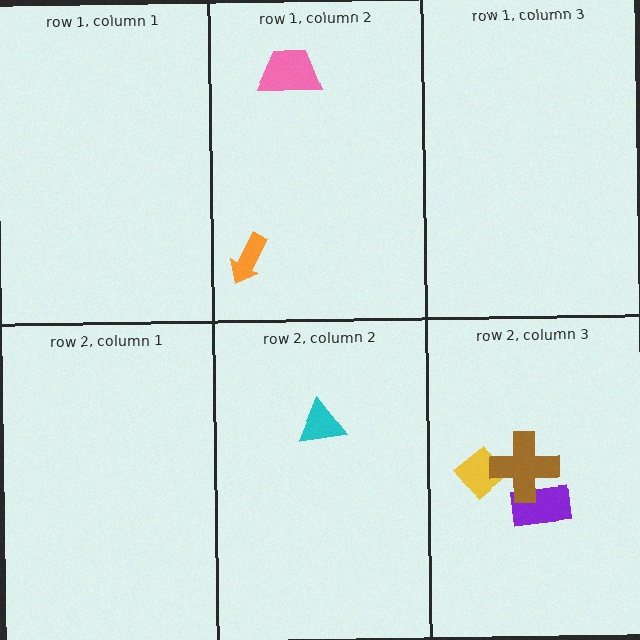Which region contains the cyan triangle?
The row 2, column 2 region.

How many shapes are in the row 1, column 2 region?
2.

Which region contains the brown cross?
The row 2, column 3 region.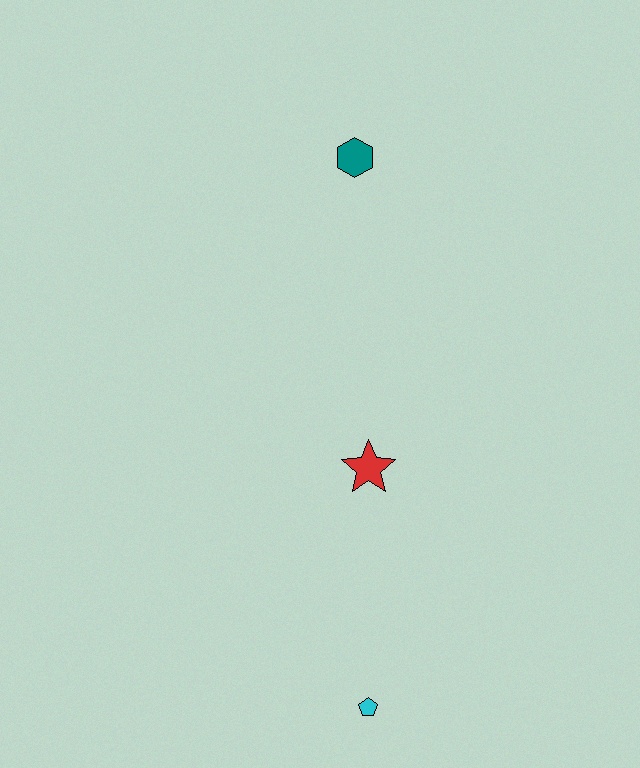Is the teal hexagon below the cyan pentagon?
No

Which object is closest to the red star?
The cyan pentagon is closest to the red star.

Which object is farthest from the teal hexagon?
The cyan pentagon is farthest from the teal hexagon.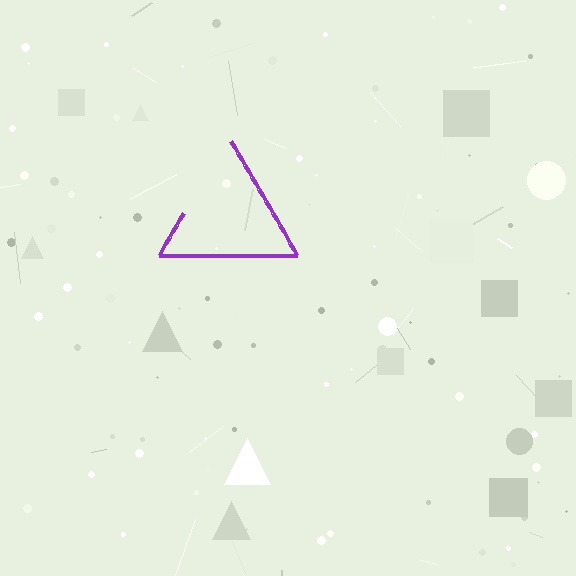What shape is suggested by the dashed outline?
The dashed outline suggests a triangle.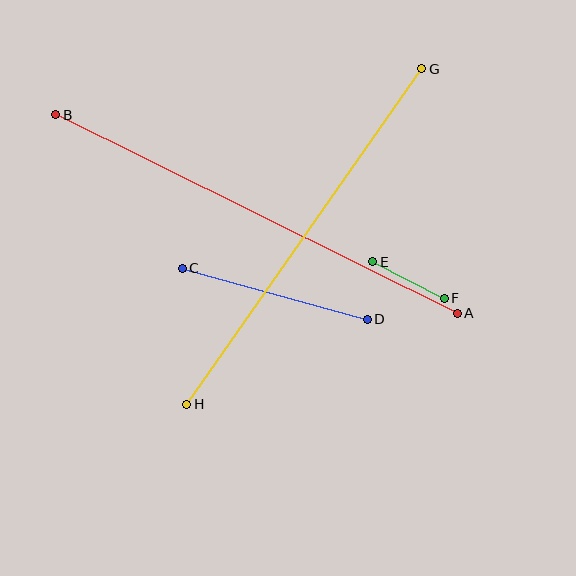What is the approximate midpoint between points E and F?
The midpoint is at approximately (409, 280) pixels.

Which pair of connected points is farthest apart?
Points A and B are farthest apart.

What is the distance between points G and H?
The distance is approximately 410 pixels.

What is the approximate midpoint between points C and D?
The midpoint is at approximately (275, 294) pixels.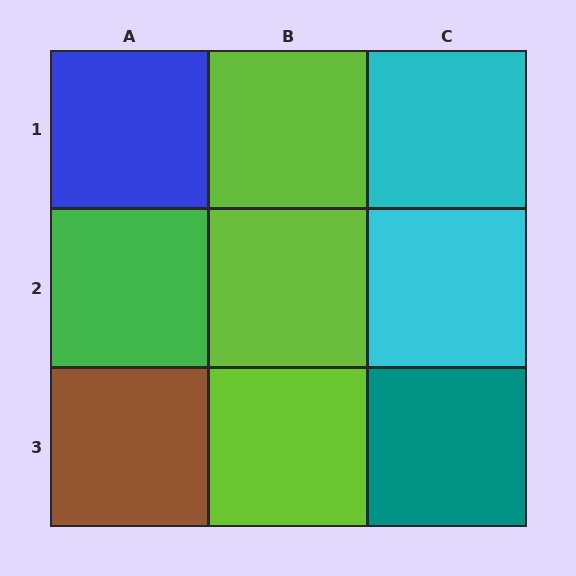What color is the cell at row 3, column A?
Brown.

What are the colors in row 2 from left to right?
Green, lime, cyan.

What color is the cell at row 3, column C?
Teal.